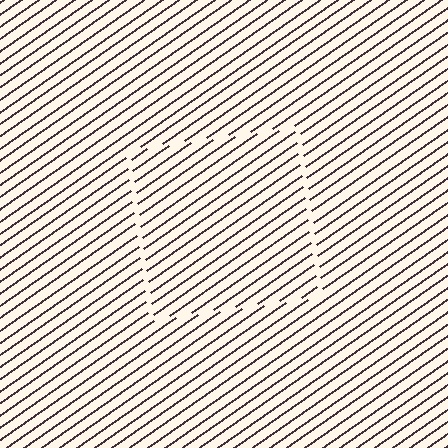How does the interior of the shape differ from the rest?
The interior of the shape contains the same grating, shifted by half a period — the contour is defined by the phase discontinuity where line-ends from the inner and outer gratings abut.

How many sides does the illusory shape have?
4 sides — the line-ends trace a square.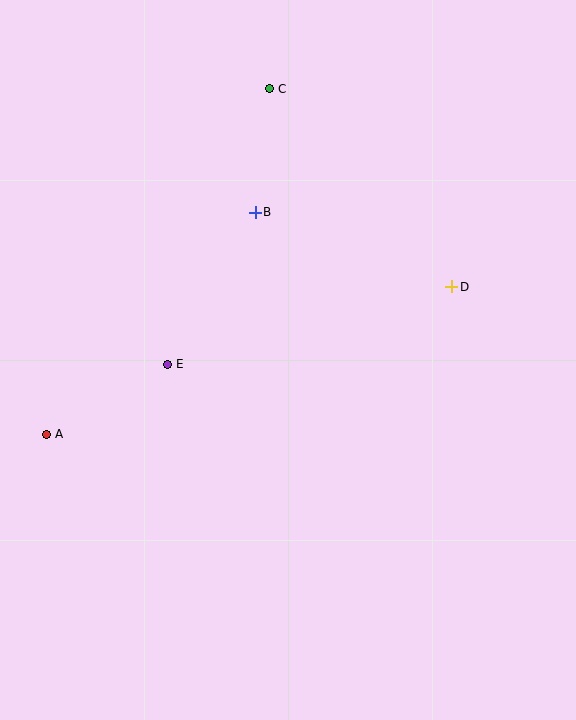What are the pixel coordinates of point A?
Point A is at (47, 434).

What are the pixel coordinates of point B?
Point B is at (255, 212).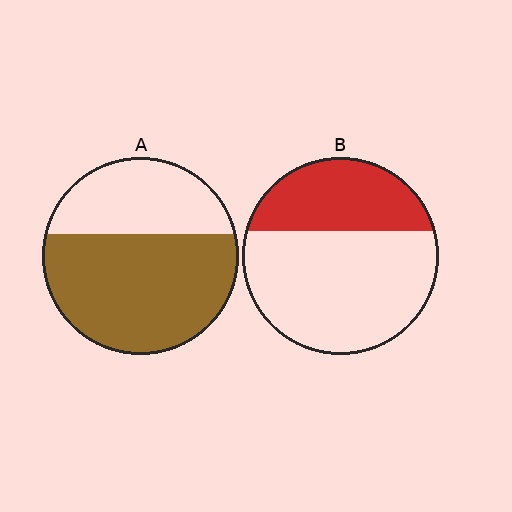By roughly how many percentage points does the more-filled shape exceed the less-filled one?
By roughly 30 percentage points (A over B).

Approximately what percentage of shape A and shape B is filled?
A is approximately 65% and B is approximately 35%.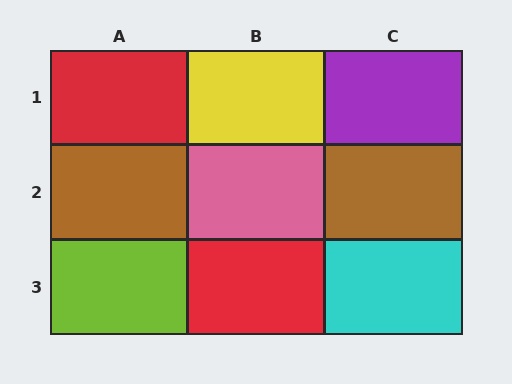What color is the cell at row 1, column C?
Purple.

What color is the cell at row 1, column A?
Red.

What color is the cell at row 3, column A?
Lime.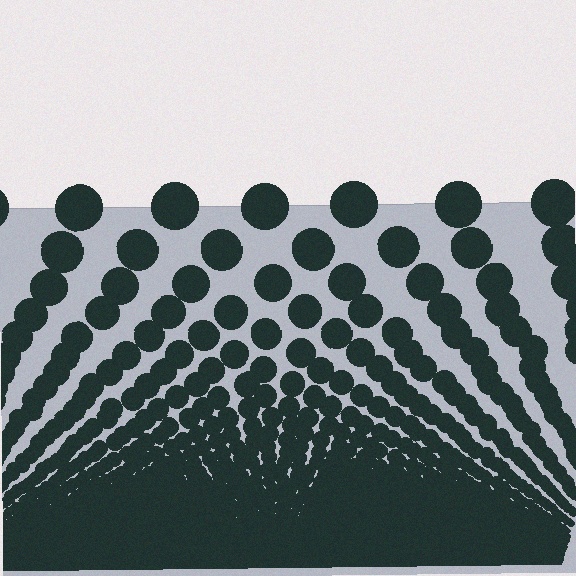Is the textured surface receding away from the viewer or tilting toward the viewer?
The surface appears to tilt toward the viewer. Texture elements get larger and sparser toward the top.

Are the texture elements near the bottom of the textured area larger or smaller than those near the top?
Smaller. The gradient is inverted — elements near the bottom are smaller and denser.